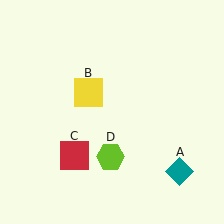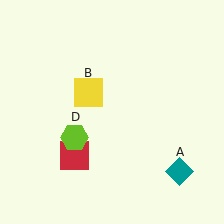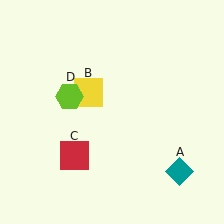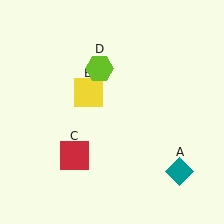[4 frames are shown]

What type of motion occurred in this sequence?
The lime hexagon (object D) rotated clockwise around the center of the scene.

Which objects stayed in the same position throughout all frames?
Teal diamond (object A) and yellow square (object B) and red square (object C) remained stationary.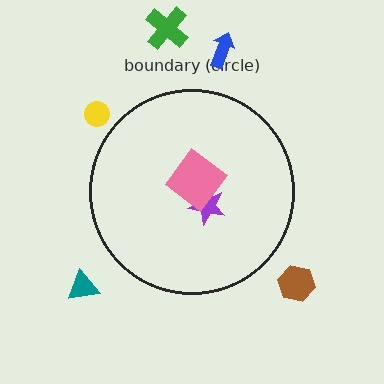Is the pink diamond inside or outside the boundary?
Inside.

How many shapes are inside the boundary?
2 inside, 5 outside.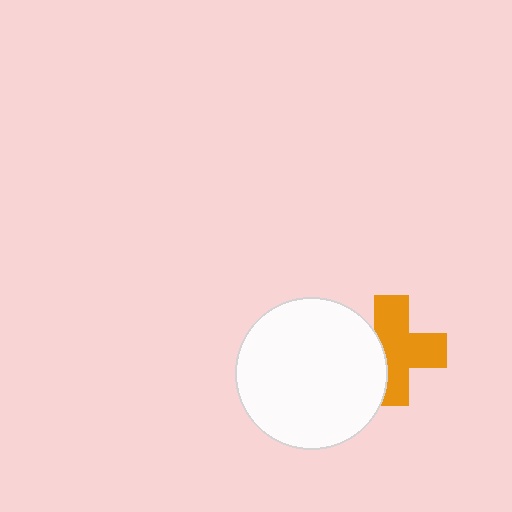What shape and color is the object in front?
The object in front is a white circle.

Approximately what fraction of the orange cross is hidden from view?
Roughly 32% of the orange cross is hidden behind the white circle.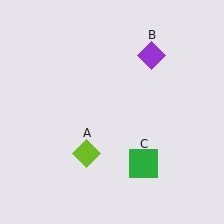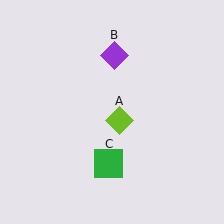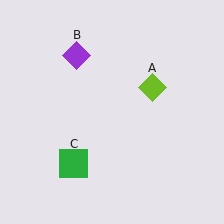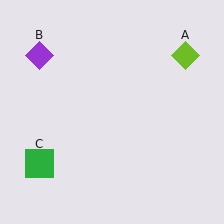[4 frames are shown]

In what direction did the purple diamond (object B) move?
The purple diamond (object B) moved left.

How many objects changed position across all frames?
3 objects changed position: lime diamond (object A), purple diamond (object B), green square (object C).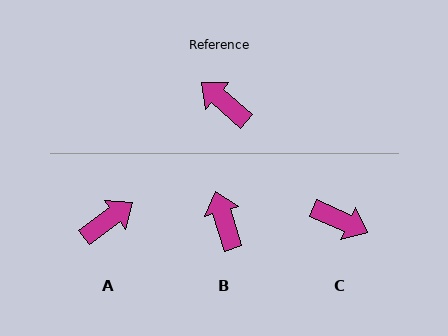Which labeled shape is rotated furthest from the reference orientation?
C, about 163 degrees away.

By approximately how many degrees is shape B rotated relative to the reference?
Approximately 33 degrees clockwise.